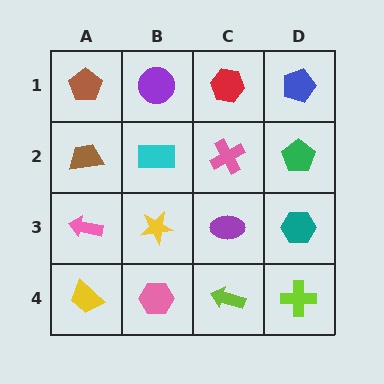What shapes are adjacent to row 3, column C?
A pink cross (row 2, column C), a lime arrow (row 4, column C), a yellow star (row 3, column B), a teal hexagon (row 3, column D).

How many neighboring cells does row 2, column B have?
4.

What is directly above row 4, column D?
A teal hexagon.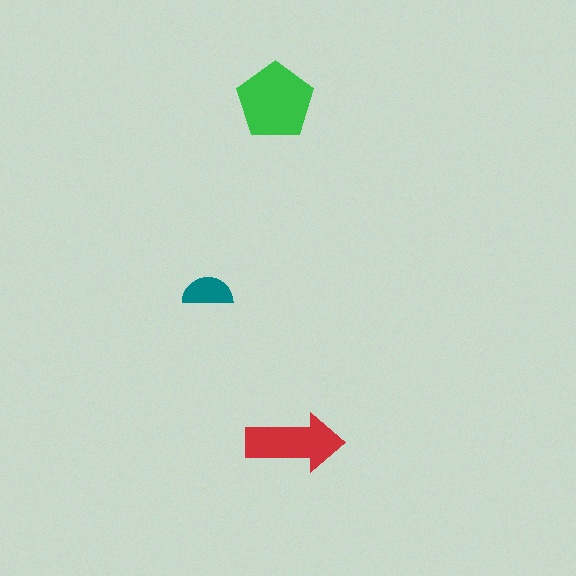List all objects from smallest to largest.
The teal semicircle, the red arrow, the green pentagon.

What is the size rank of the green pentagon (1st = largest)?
1st.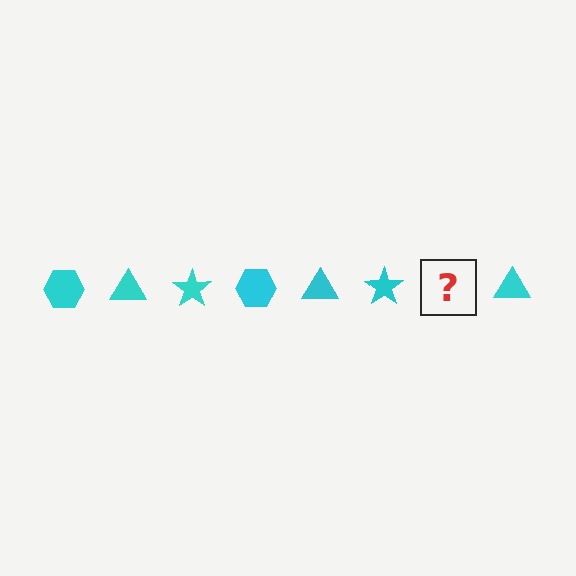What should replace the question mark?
The question mark should be replaced with a cyan hexagon.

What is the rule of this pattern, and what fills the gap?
The rule is that the pattern cycles through hexagon, triangle, star shapes in cyan. The gap should be filled with a cyan hexagon.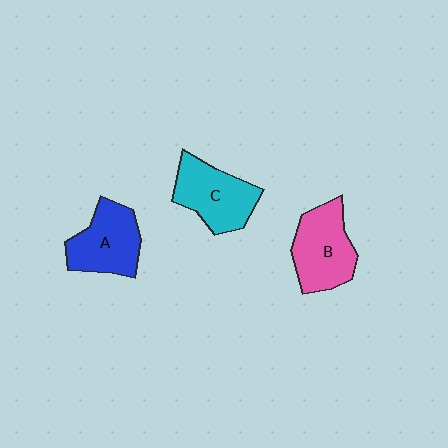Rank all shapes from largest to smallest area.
From largest to smallest: B (pink), C (cyan), A (blue).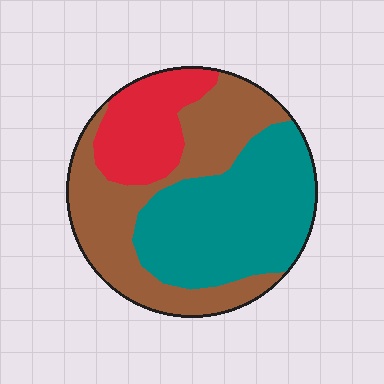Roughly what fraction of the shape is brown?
Brown takes up about two fifths (2/5) of the shape.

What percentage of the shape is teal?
Teal takes up about two fifths (2/5) of the shape.